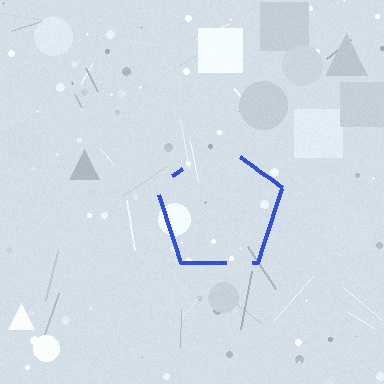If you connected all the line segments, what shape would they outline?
They would outline a pentagon.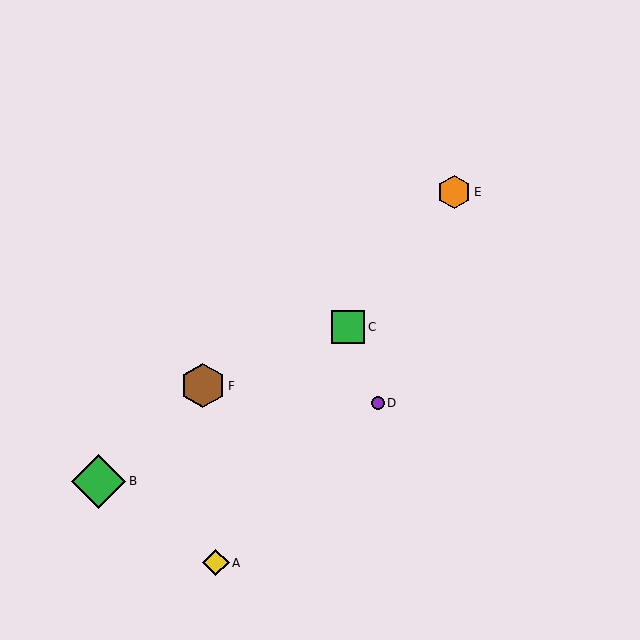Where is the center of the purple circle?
The center of the purple circle is at (378, 403).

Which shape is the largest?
The green diamond (labeled B) is the largest.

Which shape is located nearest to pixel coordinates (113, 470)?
The green diamond (labeled B) at (99, 481) is nearest to that location.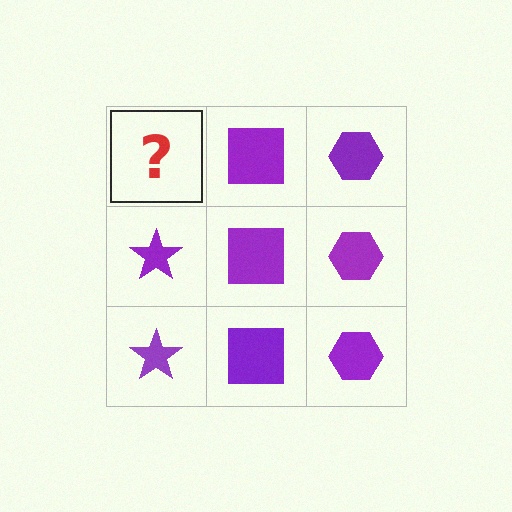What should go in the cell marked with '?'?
The missing cell should contain a purple star.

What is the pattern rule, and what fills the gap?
The rule is that each column has a consistent shape. The gap should be filled with a purple star.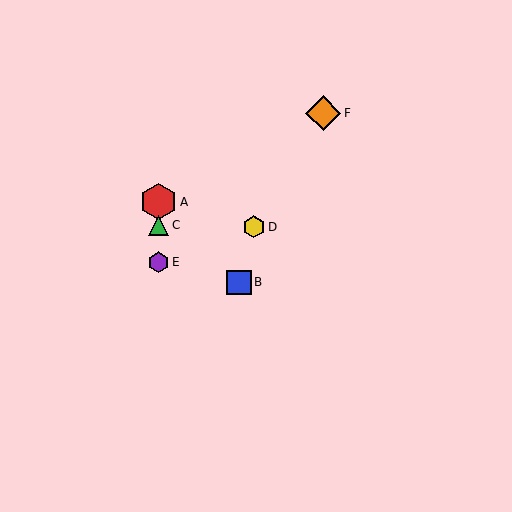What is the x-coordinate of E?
Object E is at x≈159.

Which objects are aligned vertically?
Objects A, C, E are aligned vertically.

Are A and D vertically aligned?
No, A is at x≈159 and D is at x≈254.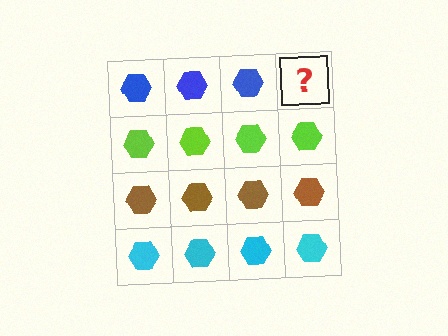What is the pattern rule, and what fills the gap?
The rule is that each row has a consistent color. The gap should be filled with a blue hexagon.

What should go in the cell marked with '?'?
The missing cell should contain a blue hexagon.